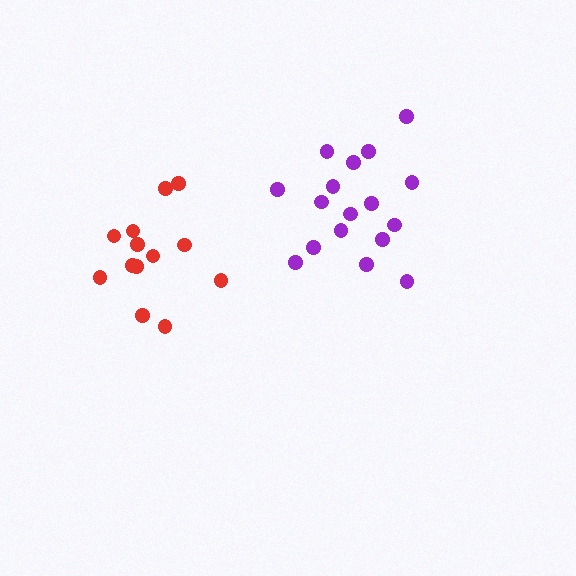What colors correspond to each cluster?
The clusters are colored: red, purple.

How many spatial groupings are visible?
There are 2 spatial groupings.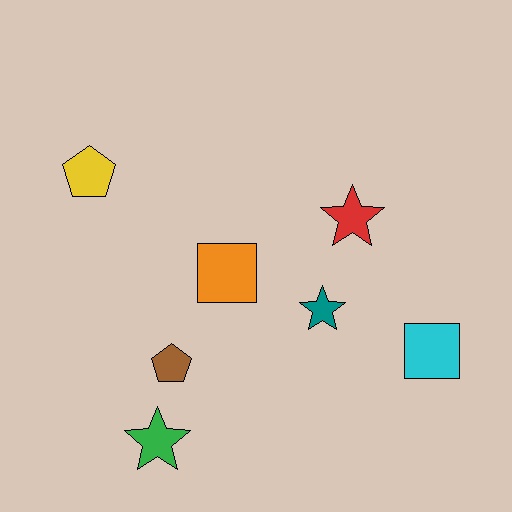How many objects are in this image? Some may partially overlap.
There are 7 objects.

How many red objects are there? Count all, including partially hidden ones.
There is 1 red object.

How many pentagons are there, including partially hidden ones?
There are 2 pentagons.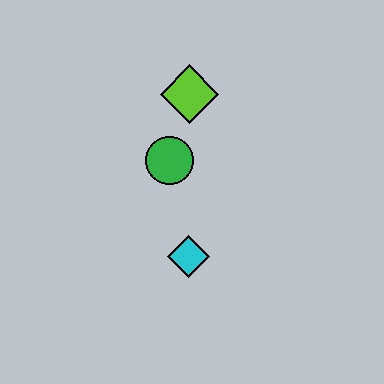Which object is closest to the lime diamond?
The green circle is closest to the lime diamond.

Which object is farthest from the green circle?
The cyan diamond is farthest from the green circle.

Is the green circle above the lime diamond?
No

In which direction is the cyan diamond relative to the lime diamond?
The cyan diamond is below the lime diamond.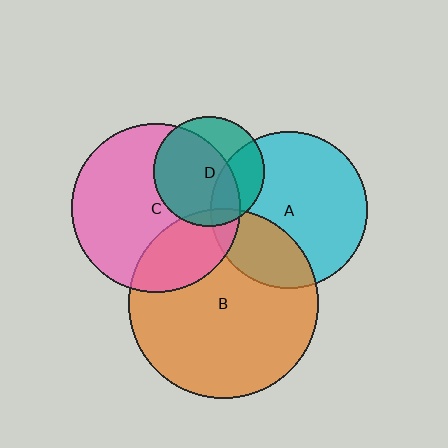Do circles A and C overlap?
Yes.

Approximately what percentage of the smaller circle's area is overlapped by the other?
Approximately 10%.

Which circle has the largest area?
Circle B (orange).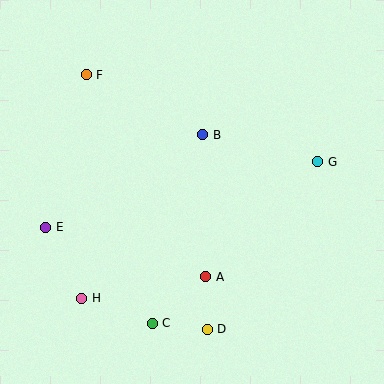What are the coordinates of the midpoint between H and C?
The midpoint between H and C is at (117, 311).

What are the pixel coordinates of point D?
Point D is at (207, 329).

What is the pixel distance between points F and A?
The distance between F and A is 234 pixels.